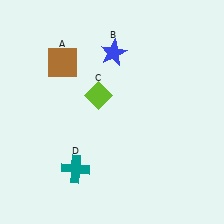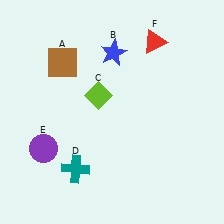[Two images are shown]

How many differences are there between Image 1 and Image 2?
There are 2 differences between the two images.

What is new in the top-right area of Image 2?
A red triangle (F) was added in the top-right area of Image 2.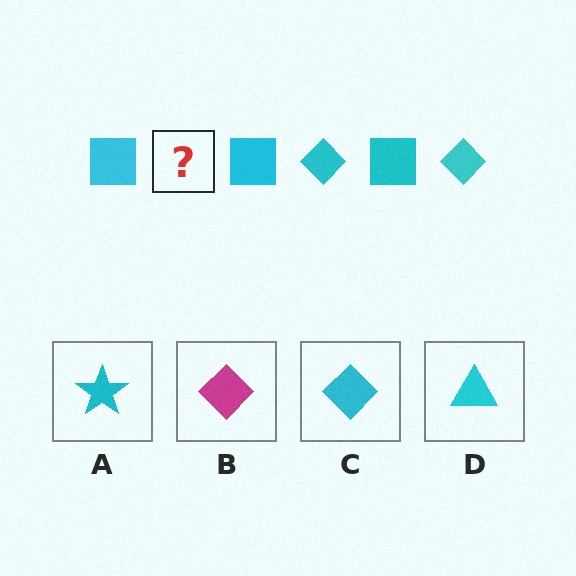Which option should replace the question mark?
Option C.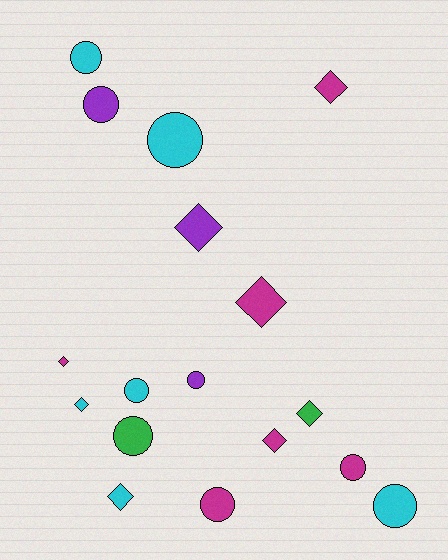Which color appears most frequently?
Magenta, with 6 objects.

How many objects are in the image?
There are 17 objects.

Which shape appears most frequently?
Circle, with 9 objects.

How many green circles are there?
There is 1 green circle.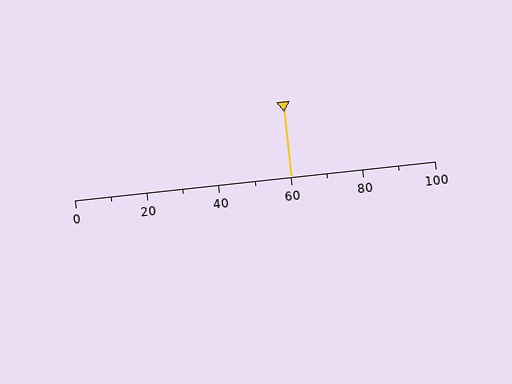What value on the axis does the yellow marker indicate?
The marker indicates approximately 60.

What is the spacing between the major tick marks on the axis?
The major ticks are spaced 20 apart.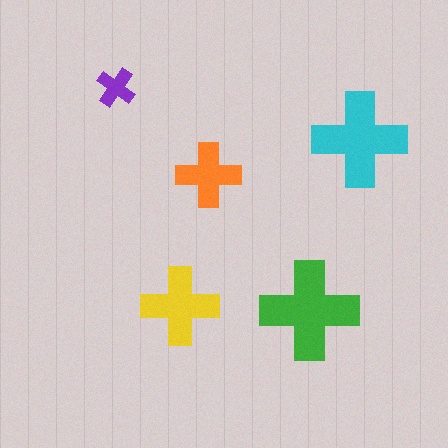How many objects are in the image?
There are 5 objects in the image.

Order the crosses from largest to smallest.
the green one, the cyan one, the yellow one, the orange one, the purple one.